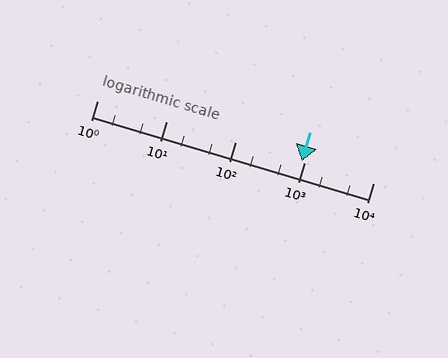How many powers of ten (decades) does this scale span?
The scale spans 4 decades, from 1 to 10000.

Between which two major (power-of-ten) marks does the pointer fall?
The pointer is between 100 and 1000.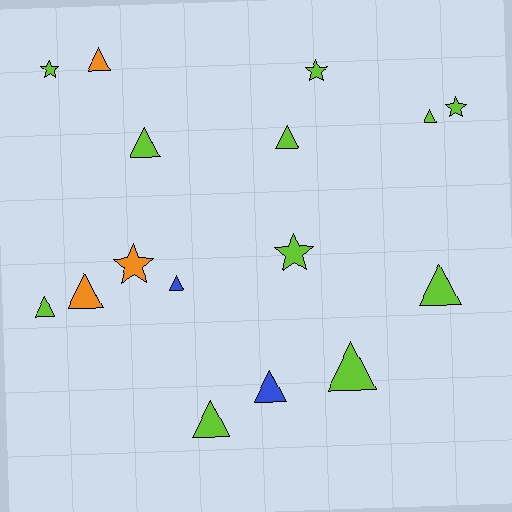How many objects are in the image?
There are 16 objects.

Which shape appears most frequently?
Triangle, with 11 objects.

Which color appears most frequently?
Lime, with 11 objects.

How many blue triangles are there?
There are 2 blue triangles.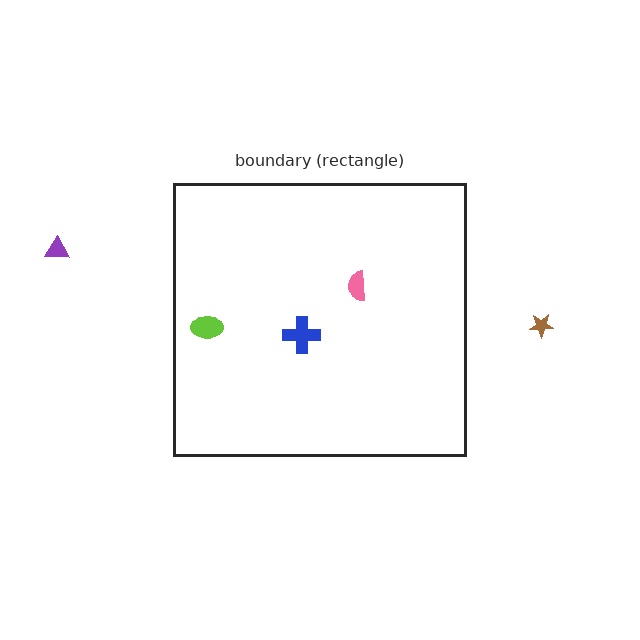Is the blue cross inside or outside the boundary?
Inside.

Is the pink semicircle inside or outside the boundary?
Inside.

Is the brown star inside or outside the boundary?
Outside.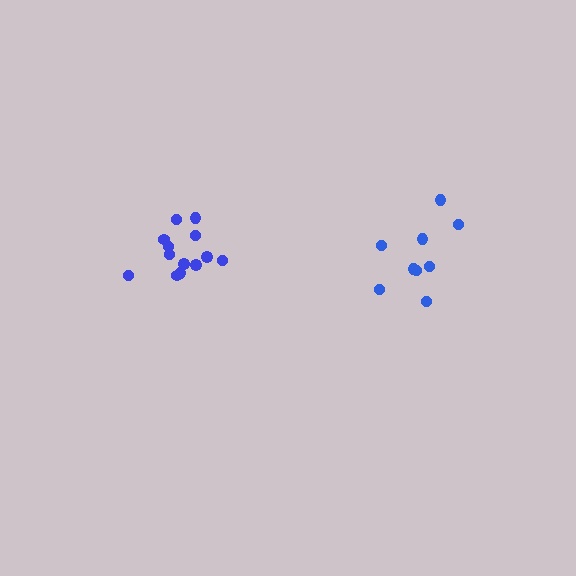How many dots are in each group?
Group 1: 9 dots, Group 2: 13 dots (22 total).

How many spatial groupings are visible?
There are 2 spatial groupings.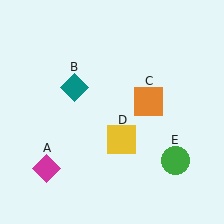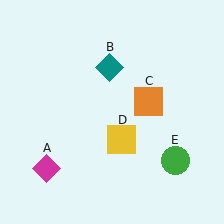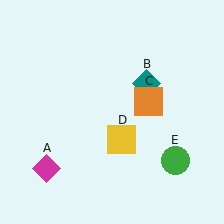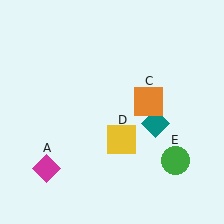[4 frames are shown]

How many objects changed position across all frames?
1 object changed position: teal diamond (object B).